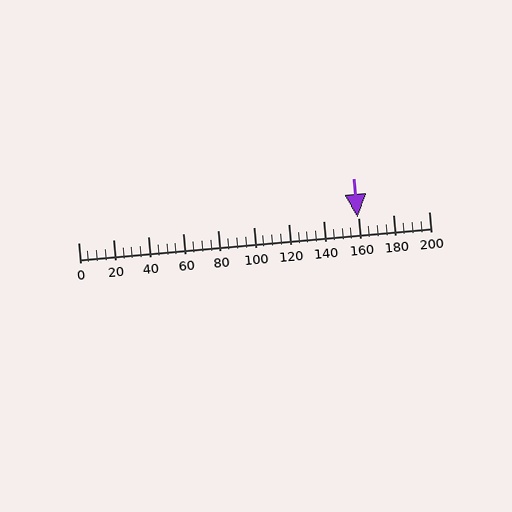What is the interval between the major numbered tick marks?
The major tick marks are spaced 20 units apart.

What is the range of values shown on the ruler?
The ruler shows values from 0 to 200.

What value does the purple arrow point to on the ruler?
The purple arrow points to approximately 159.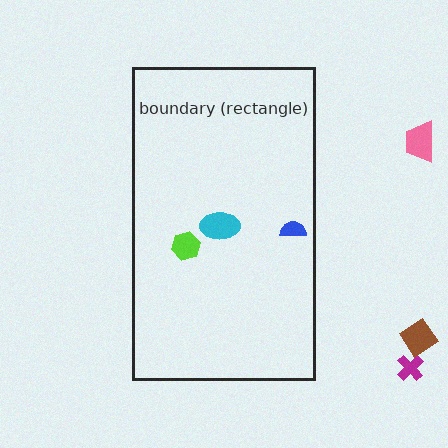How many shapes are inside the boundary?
3 inside, 3 outside.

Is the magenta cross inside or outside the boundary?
Outside.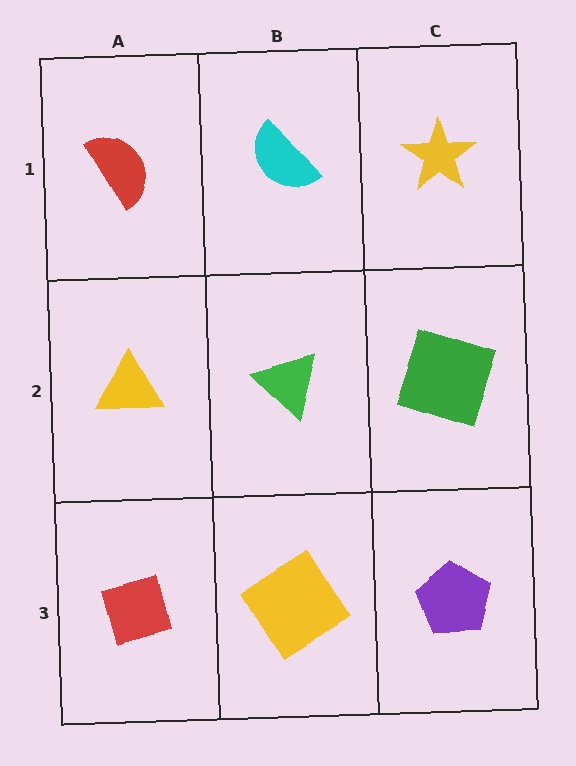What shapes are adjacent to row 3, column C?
A green square (row 2, column C), a yellow diamond (row 3, column B).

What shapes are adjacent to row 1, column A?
A yellow triangle (row 2, column A), a cyan semicircle (row 1, column B).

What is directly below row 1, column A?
A yellow triangle.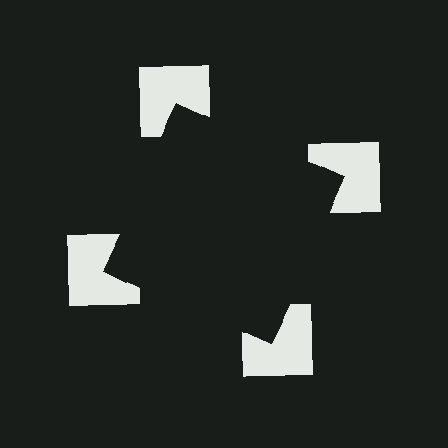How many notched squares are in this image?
There are 4 — one at each vertex of the illusory square.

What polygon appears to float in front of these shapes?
An illusory square — its edges are inferred from the aligned wedge cuts in the notched squares, not physically drawn.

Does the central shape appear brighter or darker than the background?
It typically appears slightly darker than the background, even though no actual brightness change is drawn.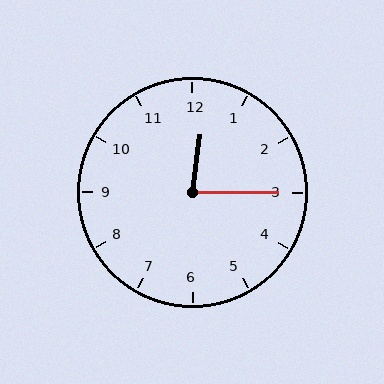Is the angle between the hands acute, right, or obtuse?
It is acute.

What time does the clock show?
12:15.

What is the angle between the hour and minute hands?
Approximately 82 degrees.